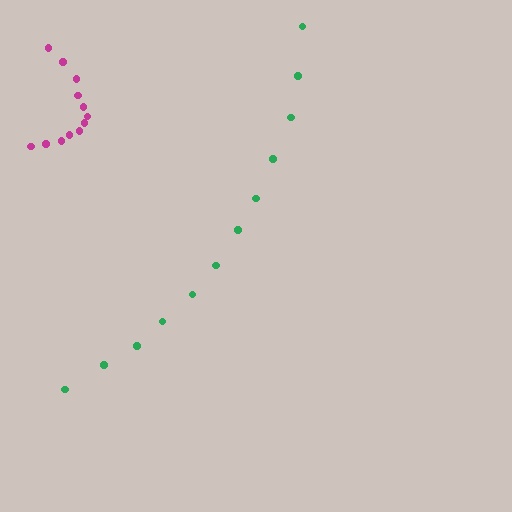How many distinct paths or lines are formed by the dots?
There are 2 distinct paths.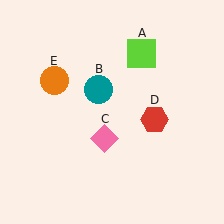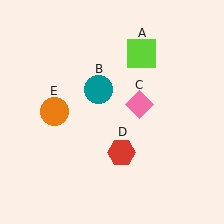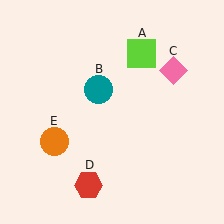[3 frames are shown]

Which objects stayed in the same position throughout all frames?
Lime square (object A) and teal circle (object B) remained stationary.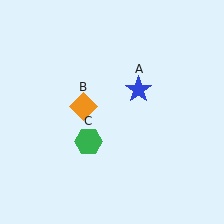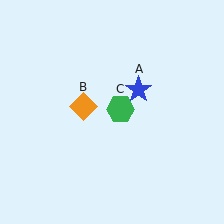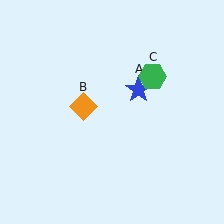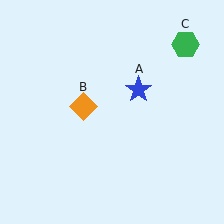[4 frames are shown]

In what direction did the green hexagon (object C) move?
The green hexagon (object C) moved up and to the right.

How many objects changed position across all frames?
1 object changed position: green hexagon (object C).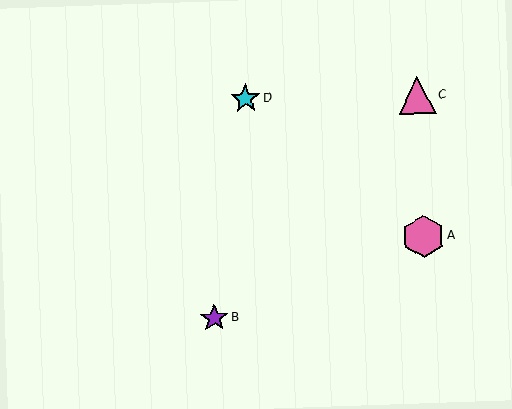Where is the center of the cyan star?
The center of the cyan star is at (245, 99).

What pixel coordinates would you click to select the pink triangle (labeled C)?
Click at (417, 95) to select the pink triangle C.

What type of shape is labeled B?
Shape B is a purple star.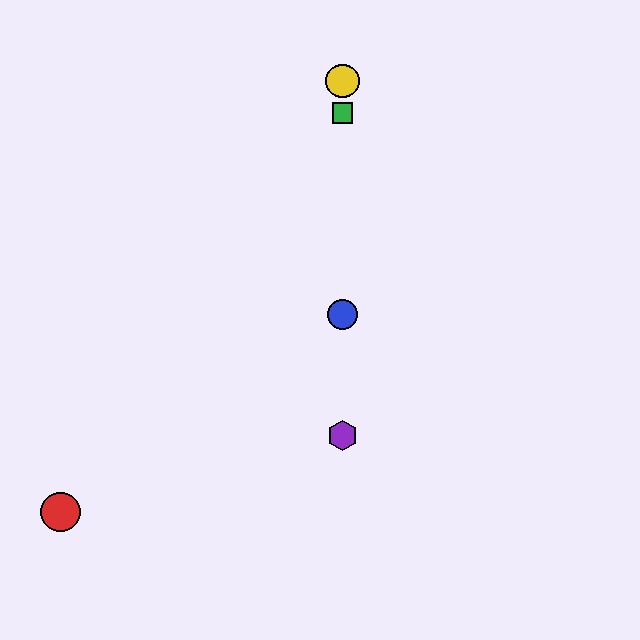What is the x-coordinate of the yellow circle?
The yellow circle is at x≈342.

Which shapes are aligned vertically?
The blue circle, the green square, the yellow circle, the purple hexagon are aligned vertically.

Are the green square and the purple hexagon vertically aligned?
Yes, both are at x≈342.